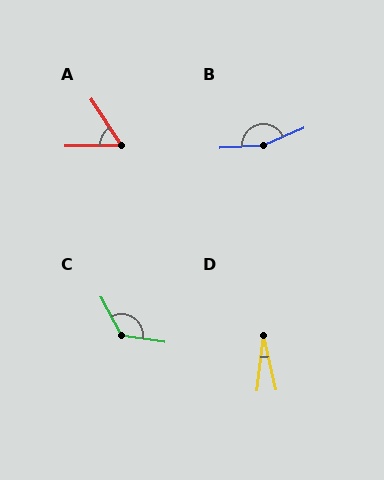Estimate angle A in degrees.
Approximately 57 degrees.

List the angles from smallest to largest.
D (20°), A (57°), C (127°), B (159°).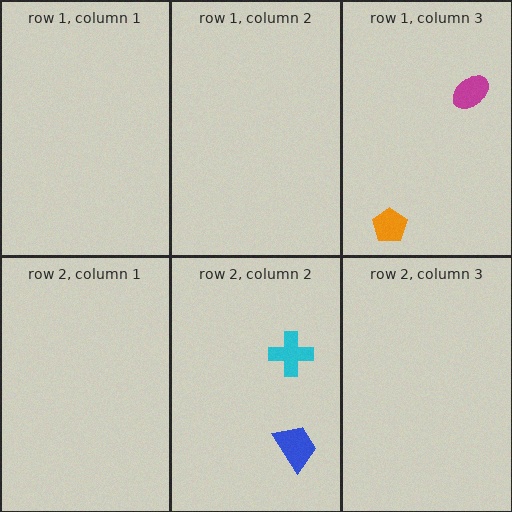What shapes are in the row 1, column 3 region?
The magenta ellipse, the orange pentagon.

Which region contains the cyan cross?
The row 2, column 2 region.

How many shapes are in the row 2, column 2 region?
2.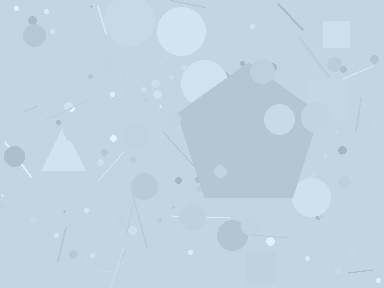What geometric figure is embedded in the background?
A pentagon is embedded in the background.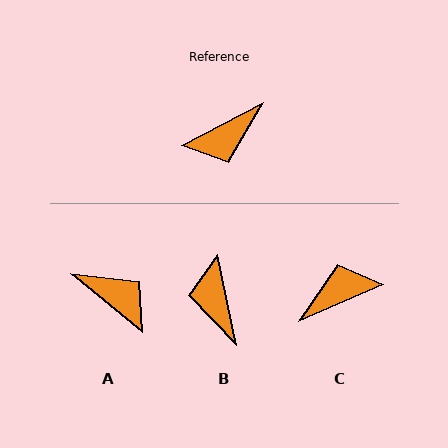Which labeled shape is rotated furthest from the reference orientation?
C, about 176 degrees away.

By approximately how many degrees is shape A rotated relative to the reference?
Approximately 114 degrees counter-clockwise.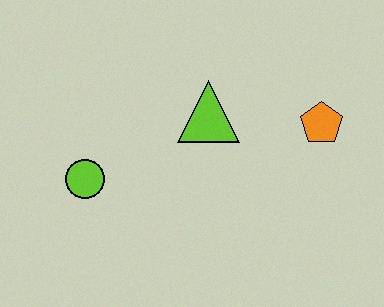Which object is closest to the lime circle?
The lime triangle is closest to the lime circle.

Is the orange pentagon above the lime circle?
Yes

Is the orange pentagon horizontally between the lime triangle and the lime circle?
No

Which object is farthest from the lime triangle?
The lime circle is farthest from the lime triangle.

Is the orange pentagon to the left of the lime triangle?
No